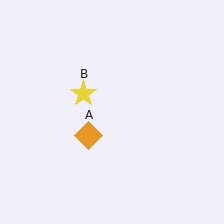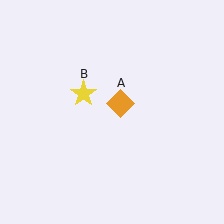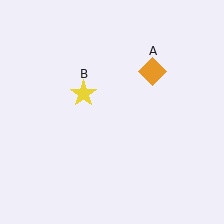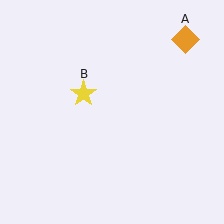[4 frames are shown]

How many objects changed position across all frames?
1 object changed position: orange diamond (object A).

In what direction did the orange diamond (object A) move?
The orange diamond (object A) moved up and to the right.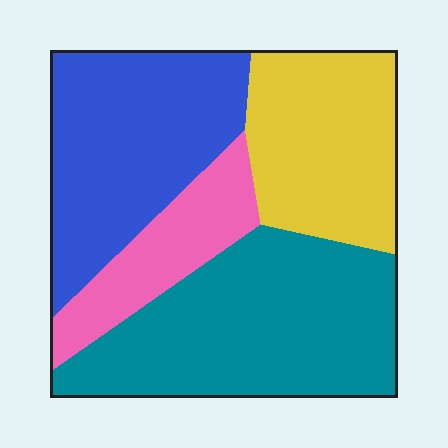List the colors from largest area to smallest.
From largest to smallest: teal, blue, yellow, pink.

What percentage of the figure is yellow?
Yellow covers about 25% of the figure.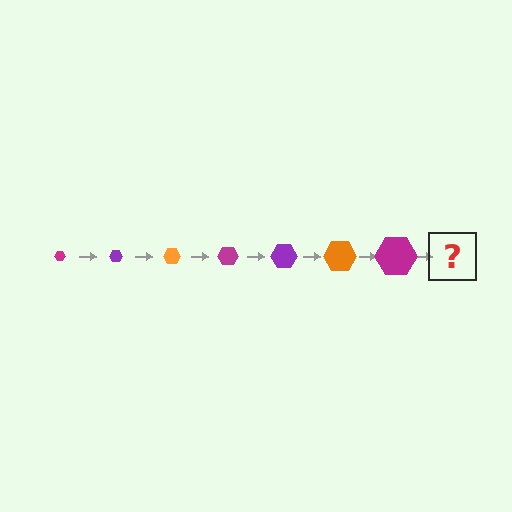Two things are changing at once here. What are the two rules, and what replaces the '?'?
The two rules are that the hexagon grows larger each step and the color cycles through magenta, purple, and orange. The '?' should be a purple hexagon, larger than the previous one.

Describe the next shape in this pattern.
It should be a purple hexagon, larger than the previous one.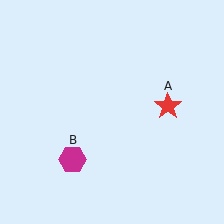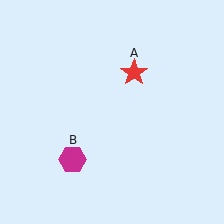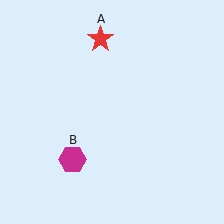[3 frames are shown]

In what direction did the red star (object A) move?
The red star (object A) moved up and to the left.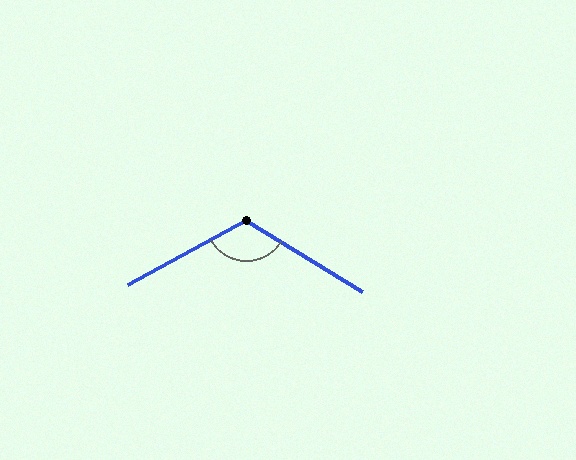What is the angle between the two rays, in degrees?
Approximately 120 degrees.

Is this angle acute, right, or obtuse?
It is obtuse.